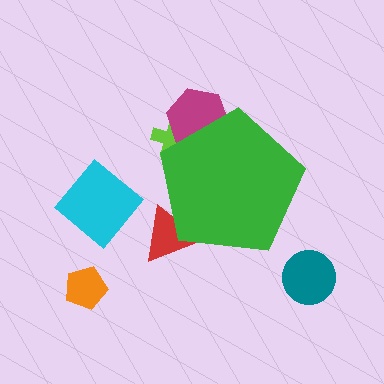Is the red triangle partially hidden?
Yes, the red triangle is partially hidden behind the green pentagon.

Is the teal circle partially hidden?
No, the teal circle is fully visible.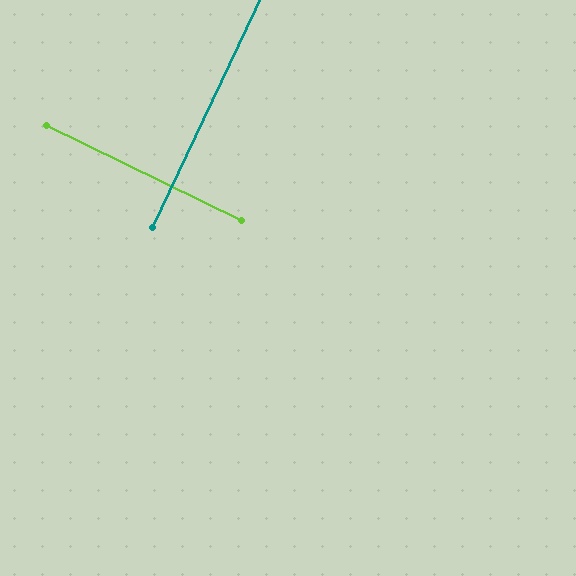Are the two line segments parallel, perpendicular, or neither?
Perpendicular — they meet at approximately 89°.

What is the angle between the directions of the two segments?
Approximately 89 degrees.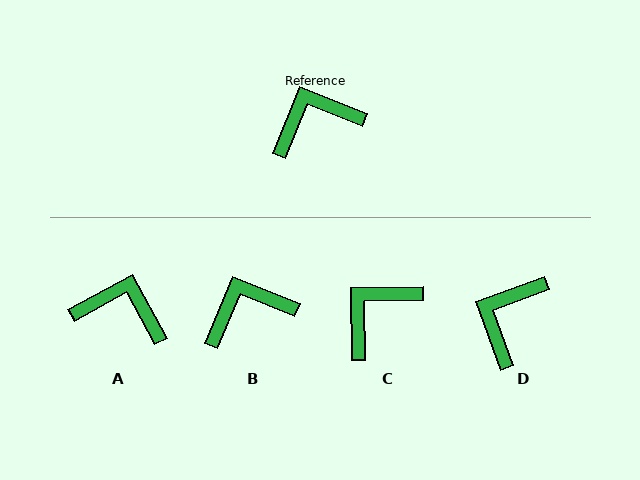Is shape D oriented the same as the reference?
No, it is off by about 42 degrees.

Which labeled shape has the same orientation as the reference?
B.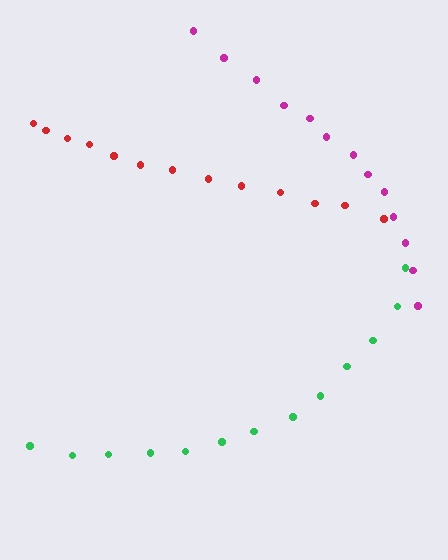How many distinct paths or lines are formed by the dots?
There are 3 distinct paths.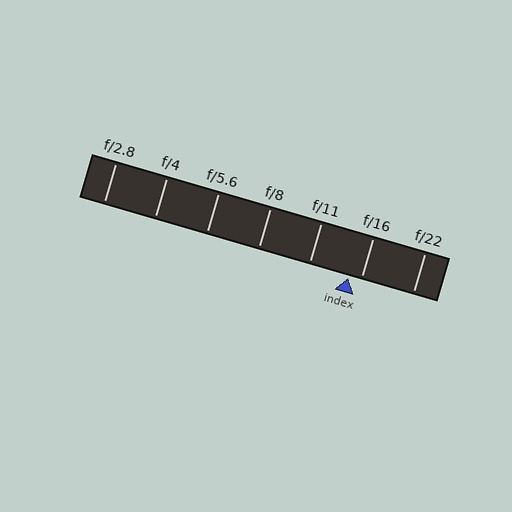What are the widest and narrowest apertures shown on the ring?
The widest aperture shown is f/2.8 and the narrowest is f/22.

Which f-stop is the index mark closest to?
The index mark is closest to f/16.